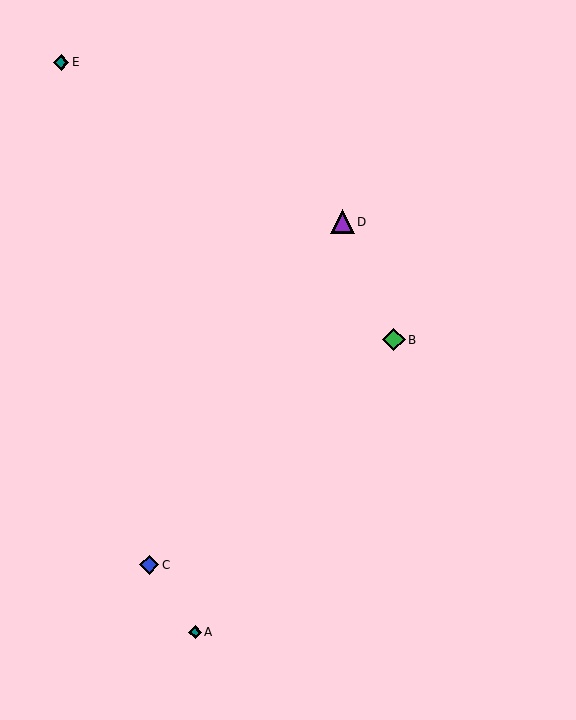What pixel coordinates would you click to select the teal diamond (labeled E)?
Click at (61, 62) to select the teal diamond E.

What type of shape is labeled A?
Shape A is a teal diamond.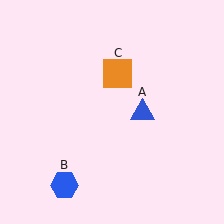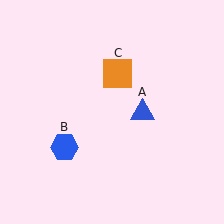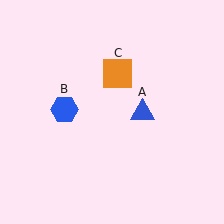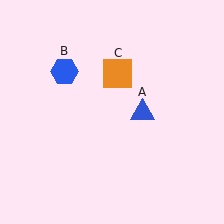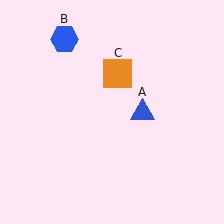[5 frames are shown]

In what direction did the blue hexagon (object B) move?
The blue hexagon (object B) moved up.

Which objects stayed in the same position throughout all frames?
Blue triangle (object A) and orange square (object C) remained stationary.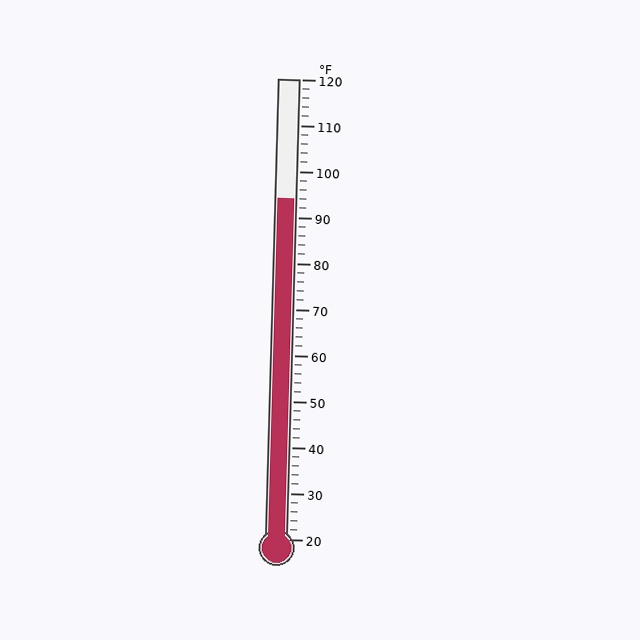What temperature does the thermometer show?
The thermometer shows approximately 94°F.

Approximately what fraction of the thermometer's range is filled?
The thermometer is filled to approximately 75% of its range.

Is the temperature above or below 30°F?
The temperature is above 30°F.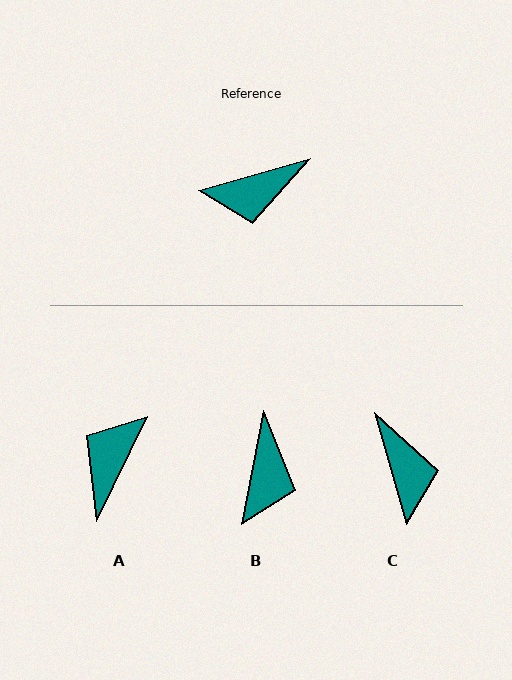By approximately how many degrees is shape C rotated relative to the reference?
Approximately 90 degrees counter-clockwise.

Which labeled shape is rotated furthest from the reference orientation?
A, about 132 degrees away.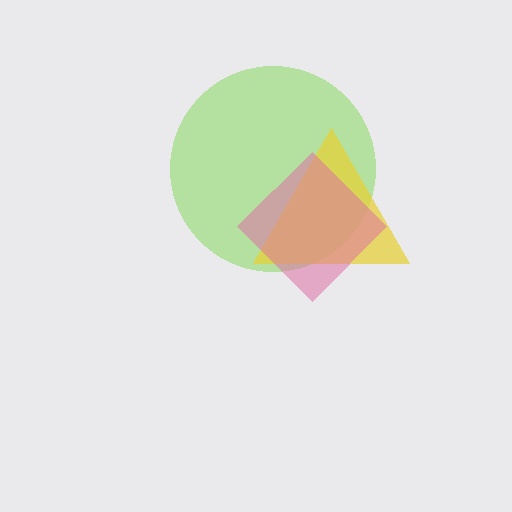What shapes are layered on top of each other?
The layered shapes are: a lime circle, a yellow triangle, a pink diamond.